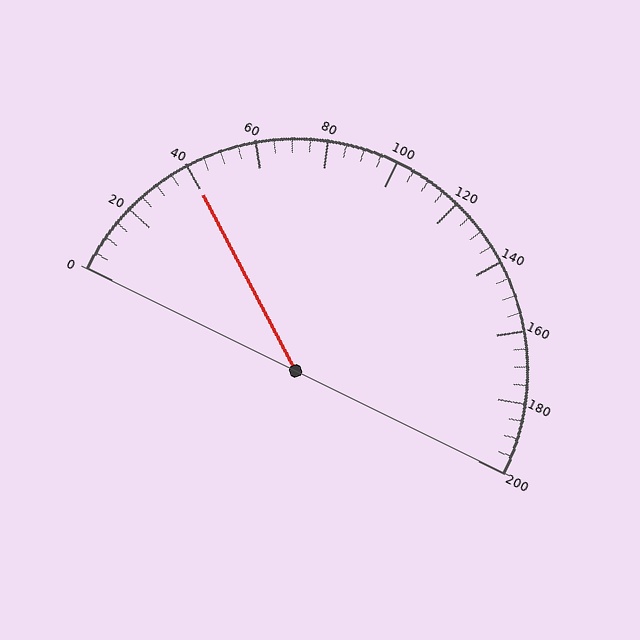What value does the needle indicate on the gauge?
The needle indicates approximately 40.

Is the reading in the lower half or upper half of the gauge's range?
The reading is in the lower half of the range (0 to 200).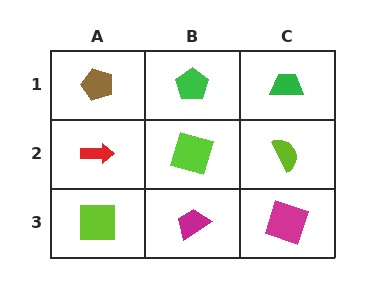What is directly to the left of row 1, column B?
A brown pentagon.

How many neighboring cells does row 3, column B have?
3.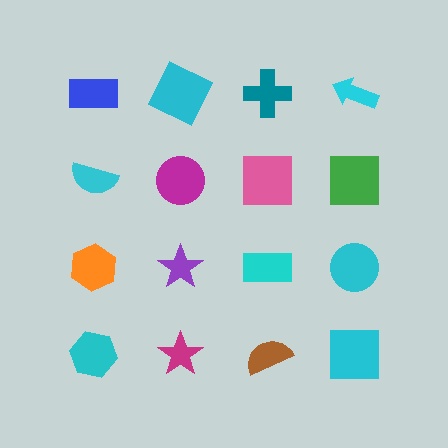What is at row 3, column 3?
A cyan rectangle.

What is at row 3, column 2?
A purple star.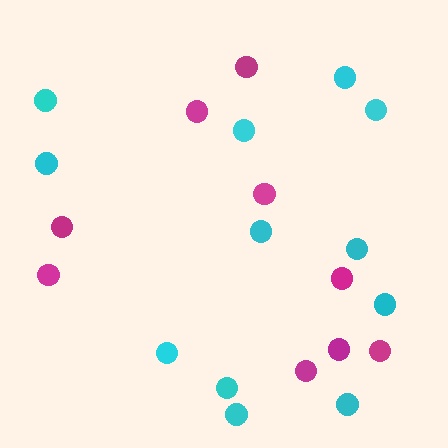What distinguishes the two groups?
There are 2 groups: one group of cyan circles (12) and one group of magenta circles (9).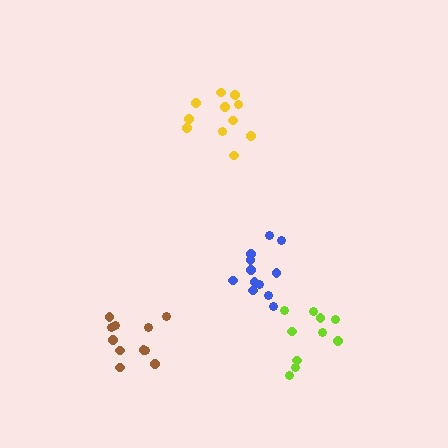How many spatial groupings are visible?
There are 4 spatial groupings.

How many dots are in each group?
Group 1: 10 dots, Group 2: 11 dots, Group 3: 12 dots, Group 4: 11 dots (44 total).